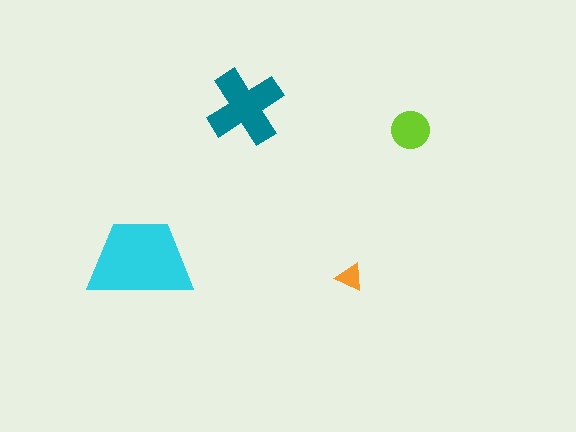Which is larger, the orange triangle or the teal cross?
The teal cross.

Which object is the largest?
The cyan trapezoid.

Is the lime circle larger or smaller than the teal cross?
Smaller.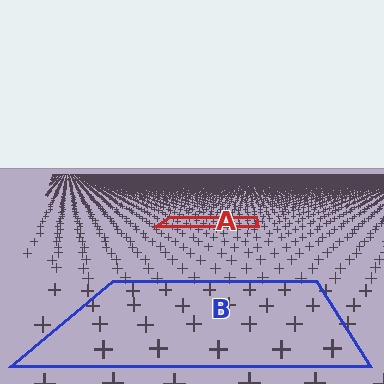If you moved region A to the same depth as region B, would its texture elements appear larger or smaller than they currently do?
They would appear larger. At a closer depth, the same texture elements are projected at a bigger on-screen size.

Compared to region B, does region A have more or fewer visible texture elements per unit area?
Region A has more texture elements per unit area — they are packed more densely because it is farther away.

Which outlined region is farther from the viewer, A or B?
Region A is farther from the viewer — the texture elements inside it appear smaller and more densely packed.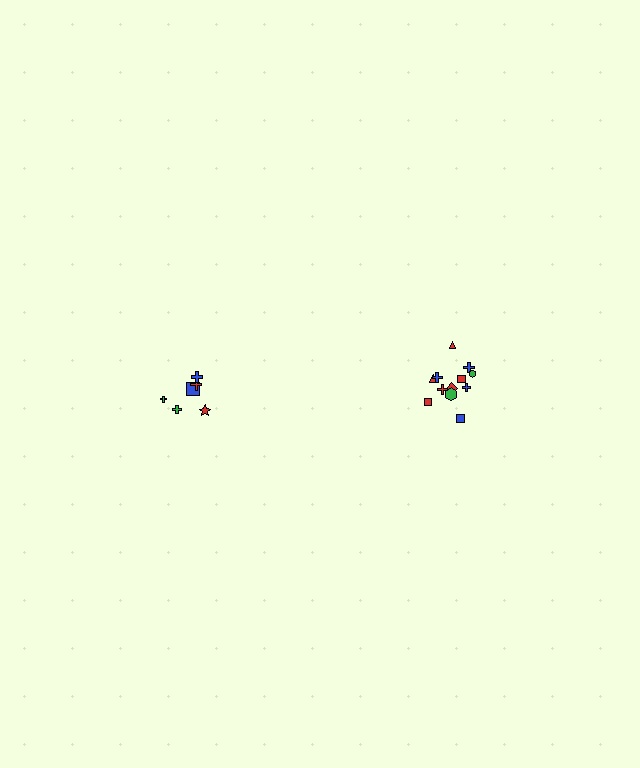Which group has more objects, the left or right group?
The right group.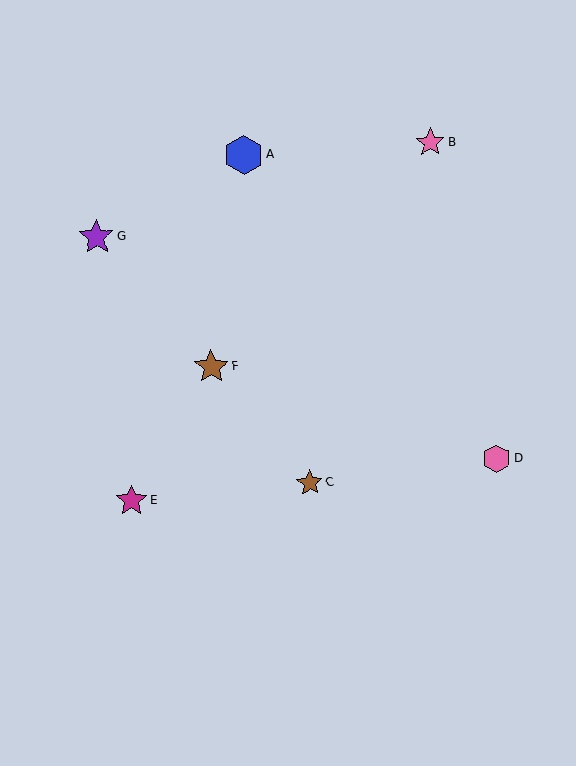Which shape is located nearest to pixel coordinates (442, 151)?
The pink star (labeled B) at (430, 143) is nearest to that location.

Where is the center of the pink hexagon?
The center of the pink hexagon is at (497, 459).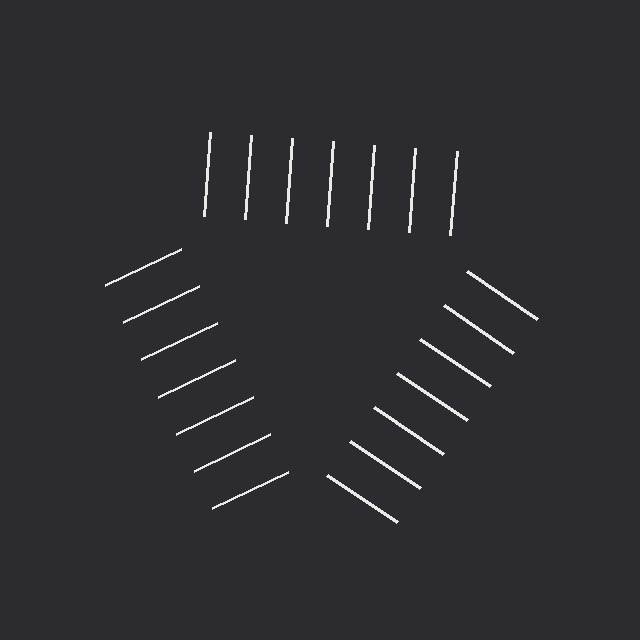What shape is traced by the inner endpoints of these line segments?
An illusory triangle — the line segments terminate on its edges but no continuous stroke is drawn.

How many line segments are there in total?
21 — 7 along each of the 3 edges.